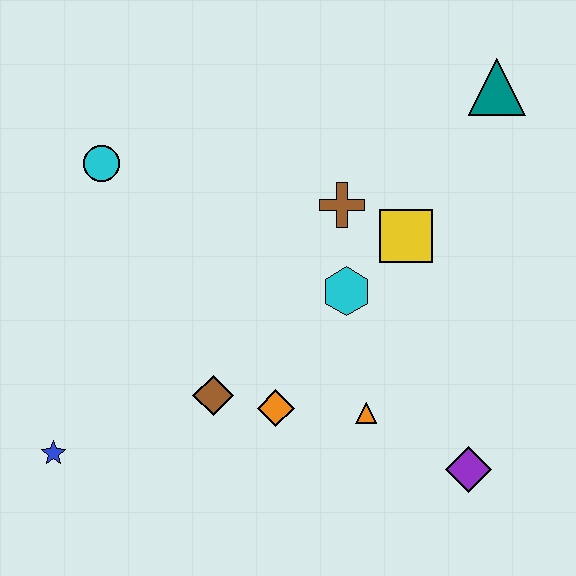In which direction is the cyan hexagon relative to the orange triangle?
The cyan hexagon is above the orange triangle.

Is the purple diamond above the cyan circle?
No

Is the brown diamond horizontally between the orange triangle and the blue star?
Yes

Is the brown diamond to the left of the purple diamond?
Yes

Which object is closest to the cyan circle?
The brown cross is closest to the cyan circle.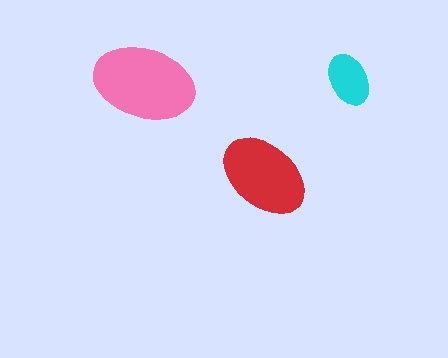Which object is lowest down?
The red ellipse is bottommost.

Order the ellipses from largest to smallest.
the pink one, the red one, the cyan one.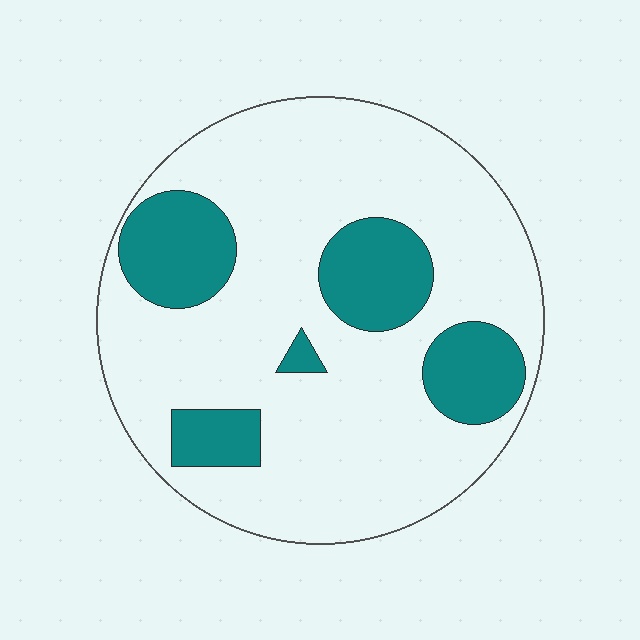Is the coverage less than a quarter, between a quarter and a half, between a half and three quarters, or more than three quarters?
Less than a quarter.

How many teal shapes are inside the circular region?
5.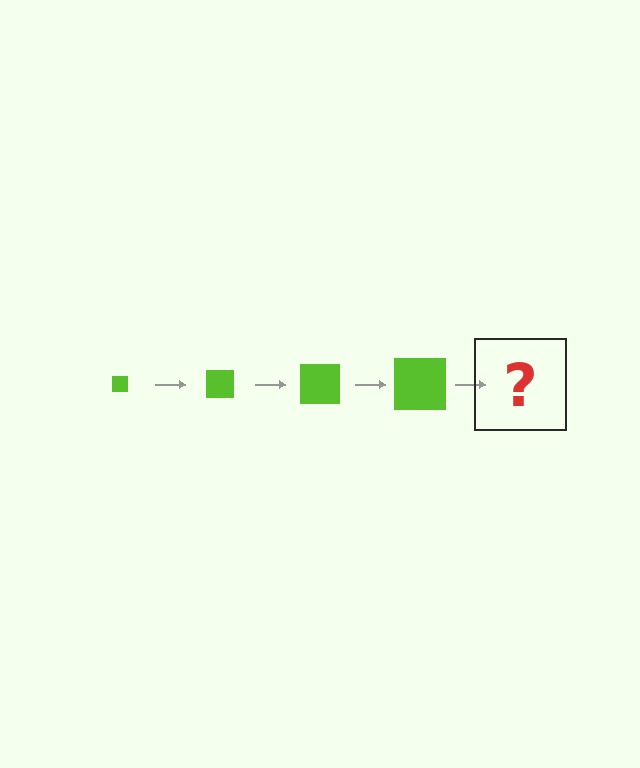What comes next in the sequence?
The next element should be a lime square, larger than the previous one.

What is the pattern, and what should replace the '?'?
The pattern is that the square gets progressively larger each step. The '?' should be a lime square, larger than the previous one.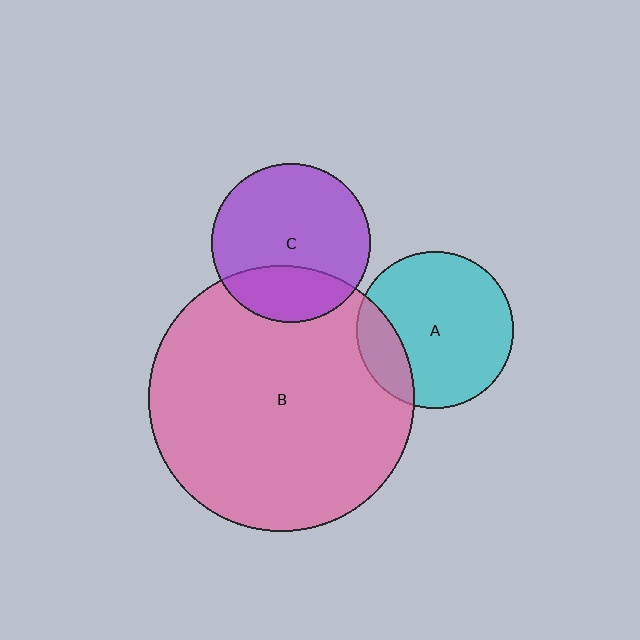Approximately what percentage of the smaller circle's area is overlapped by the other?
Approximately 25%.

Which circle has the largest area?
Circle B (pink).